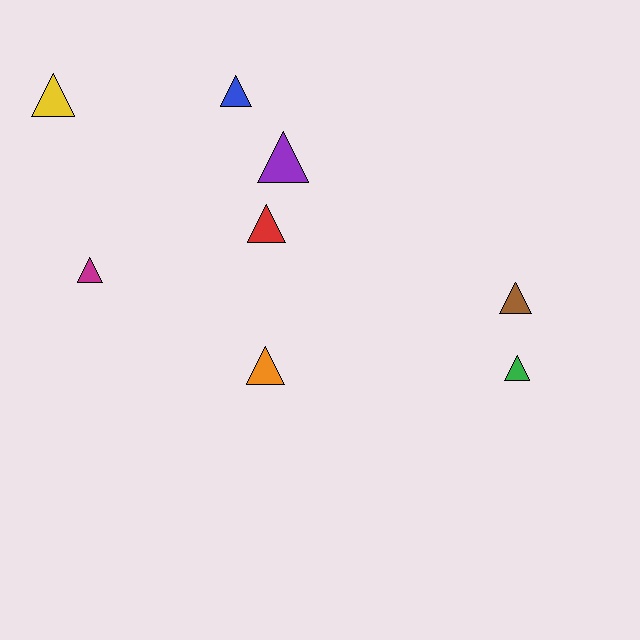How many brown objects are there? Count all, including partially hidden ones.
There is 1 brown object.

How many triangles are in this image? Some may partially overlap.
There are 8 triangles.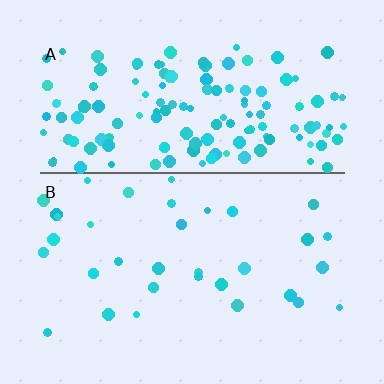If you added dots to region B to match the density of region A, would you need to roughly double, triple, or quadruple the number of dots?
Approximately quadruple.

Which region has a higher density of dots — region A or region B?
A (the top).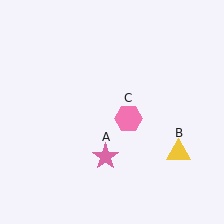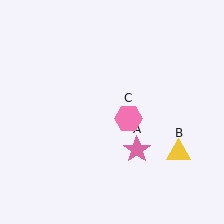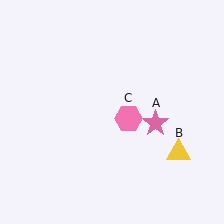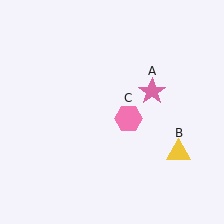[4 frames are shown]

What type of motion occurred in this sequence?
The pink star (object A) rotated counterclockwise around the center of the scene.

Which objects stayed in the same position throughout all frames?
Yellow triangle (object B) and pink hexagon (object C) remained stationary.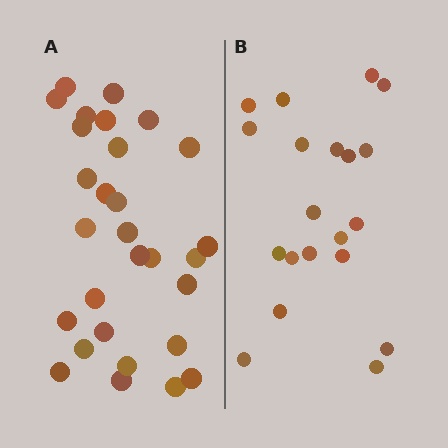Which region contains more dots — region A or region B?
Region A (the left region) has more dots.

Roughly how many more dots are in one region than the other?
Region A has roughly 8 or so more dots than region B.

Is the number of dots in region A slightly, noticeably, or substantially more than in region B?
Region A has substantially more. The ratio is roughly 1.4 to 1.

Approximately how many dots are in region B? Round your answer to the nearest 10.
About 20 dots.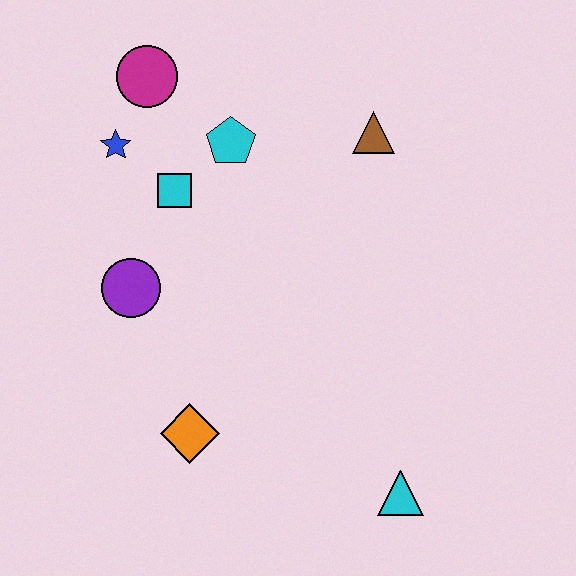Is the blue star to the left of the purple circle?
Yes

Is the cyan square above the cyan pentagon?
No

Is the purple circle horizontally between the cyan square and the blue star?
Yes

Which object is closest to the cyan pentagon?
The cyan square is closest to the cyan pentagon.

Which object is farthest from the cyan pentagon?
The cyan triangle is farthest from the cyan pentagon.